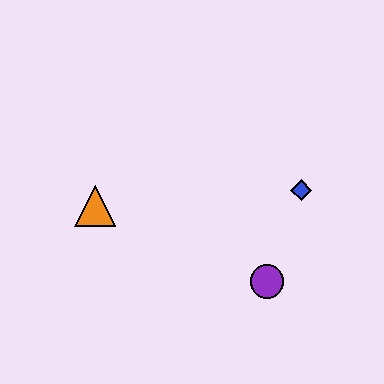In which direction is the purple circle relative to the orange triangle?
The purple circle is to the right of the orange triangle.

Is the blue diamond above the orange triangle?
Yes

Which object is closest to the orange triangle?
The purple circle is closest to the orange triangle.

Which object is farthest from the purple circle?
The orange triangle is farthest from the purple circle.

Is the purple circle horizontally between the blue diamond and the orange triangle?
Yes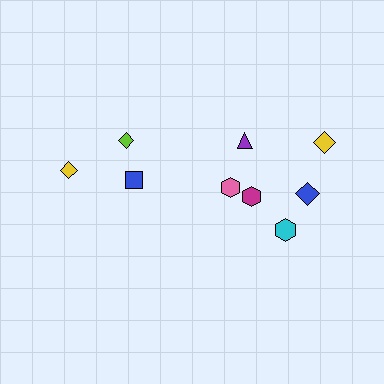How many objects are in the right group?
There are 6 objects.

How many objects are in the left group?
There are 3 objects.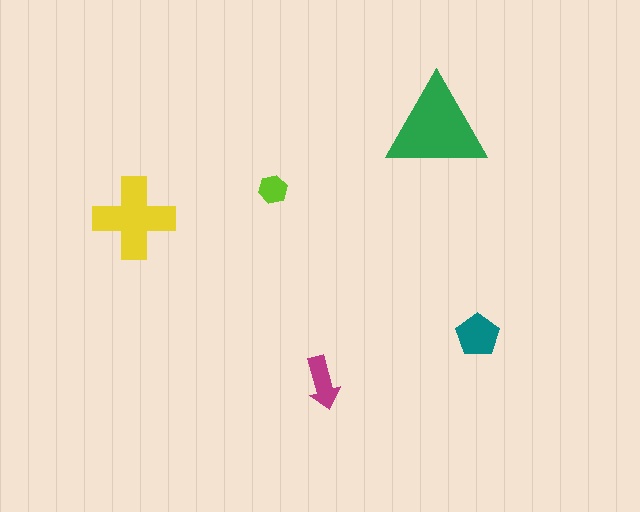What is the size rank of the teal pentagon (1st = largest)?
3rd.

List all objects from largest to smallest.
The green triangle, the yellow cross, the teal pentagon, the magenta arrow, the lime hexagon.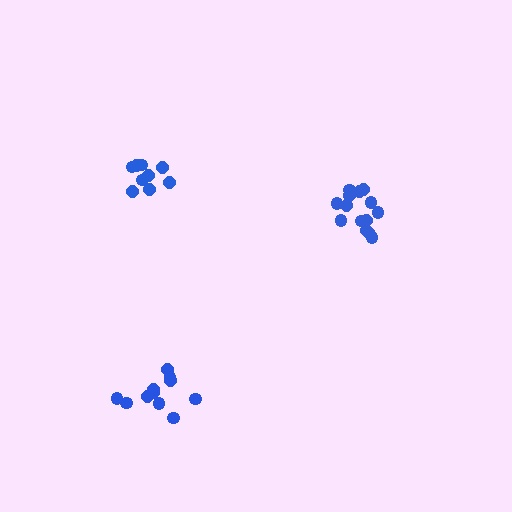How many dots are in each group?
Group 1: 11 dots, Group 2: 9 dots, Group 3: 14 dots (34 total).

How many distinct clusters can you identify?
There are 3 distinct clusters.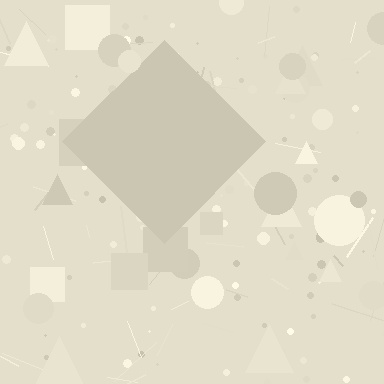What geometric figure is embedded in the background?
A diamond is embedded in the background.